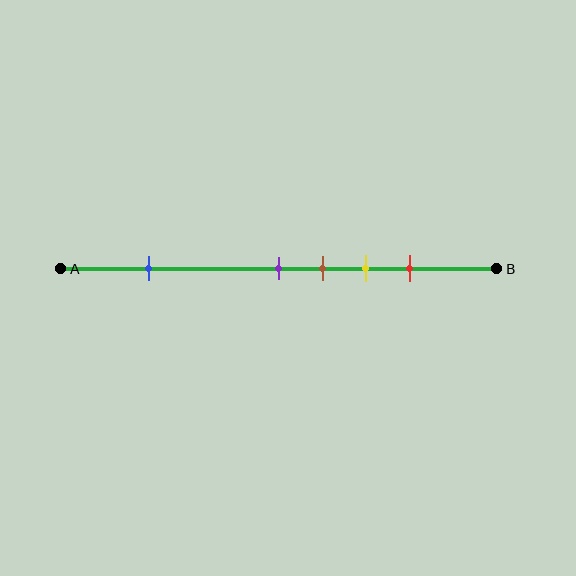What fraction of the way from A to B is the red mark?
The red mark is approximately 80% (0.8) of the way from A to B.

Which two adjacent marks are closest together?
The purple and brown marks are the closest adjacent pair.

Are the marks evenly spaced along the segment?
No, the marks are not evenly spaced.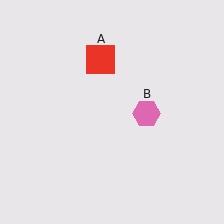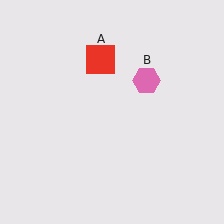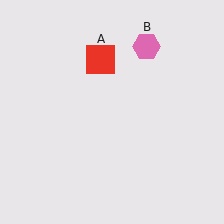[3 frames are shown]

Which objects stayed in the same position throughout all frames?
Red square (object A) remained stationary.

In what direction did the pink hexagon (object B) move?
The pink hexagon (object B) moved up.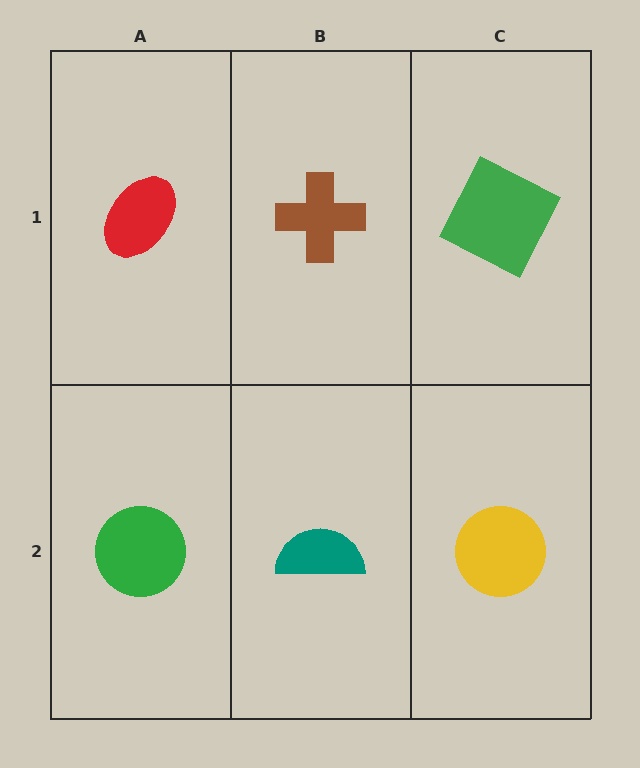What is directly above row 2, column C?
A green square.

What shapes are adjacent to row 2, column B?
A brown cross (row 1, column B), a green circle (row 2, column A), a yellow circle (row 2, column C).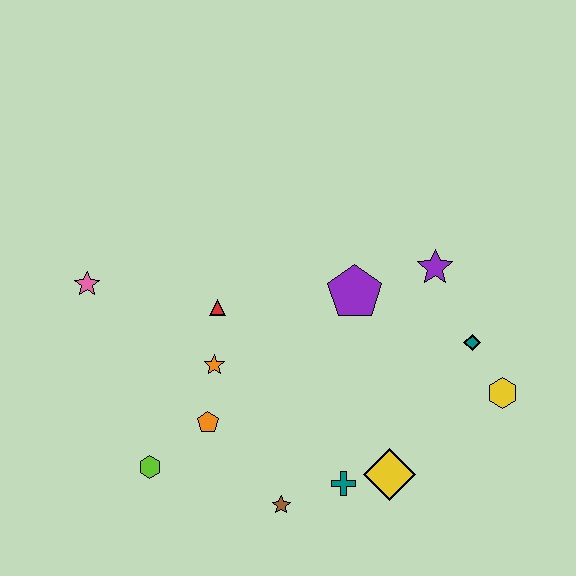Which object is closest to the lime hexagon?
The orange pentagon is closest to the lime hexagon.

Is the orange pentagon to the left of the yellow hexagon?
Yes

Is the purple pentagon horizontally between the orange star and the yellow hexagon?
Yes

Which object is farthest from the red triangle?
The yellow hexagon is farthest from the red triangle.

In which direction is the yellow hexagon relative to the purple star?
The yellow hexagon is below the purple star.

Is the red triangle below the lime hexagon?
No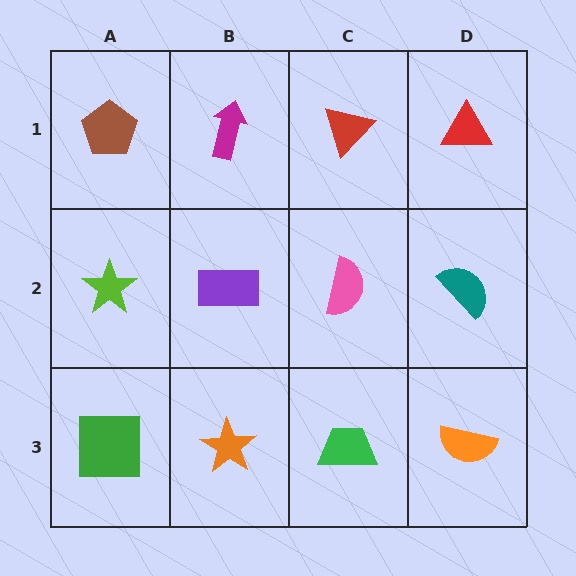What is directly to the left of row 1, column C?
A magenta arrow.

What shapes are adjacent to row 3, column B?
A purple rectangle (row 2, column B), a green square (row 3, column A), a green trapezoid (row 3, column C).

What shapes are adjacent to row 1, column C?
A pink semicircle (row 2, column C), a magenta arrow (row 1, column B), a red triangle (row 1, column D).